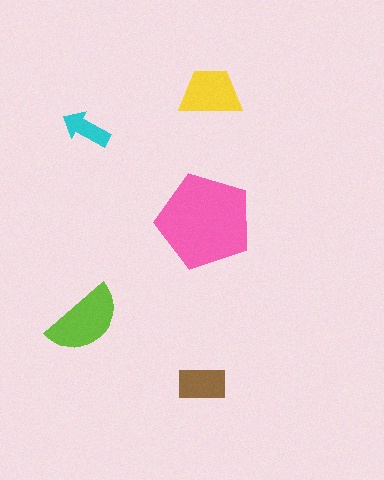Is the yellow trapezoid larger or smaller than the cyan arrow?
Larger.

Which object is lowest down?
The brown rectangle is bottommost.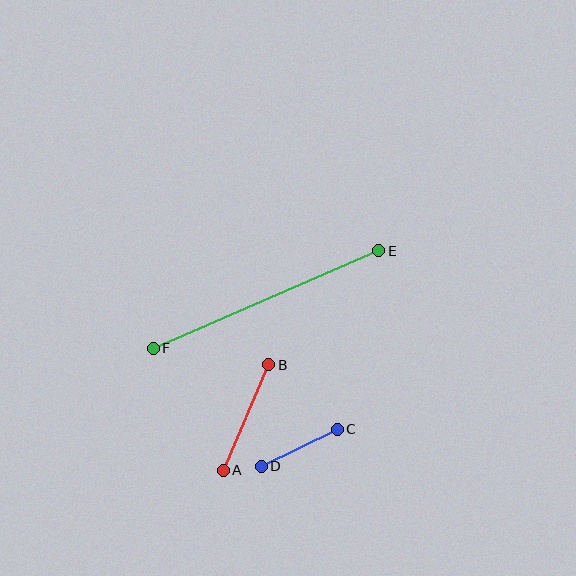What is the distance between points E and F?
The distance is approximately 246 pixels.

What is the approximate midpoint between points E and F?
The midpoint is at approximately (266, 300) pixels.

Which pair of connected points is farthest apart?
Points E and F are farthest apart.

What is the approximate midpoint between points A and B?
The midpoint is at approximately (246, 417) pixels.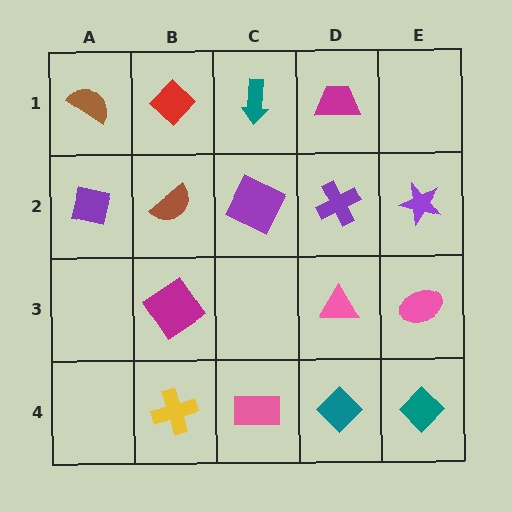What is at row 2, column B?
A brown semicircle.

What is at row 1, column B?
A red diamond.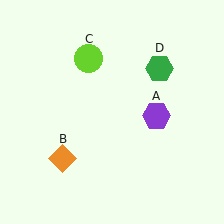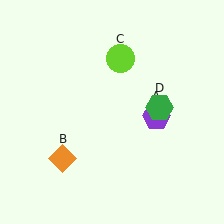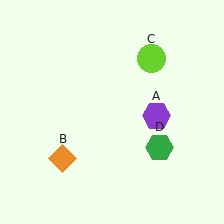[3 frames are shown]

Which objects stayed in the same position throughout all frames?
Purple hexagon (object A) and orange diamond (object B) remained stationary.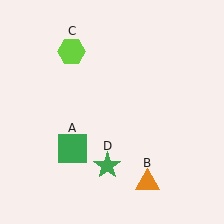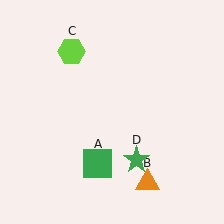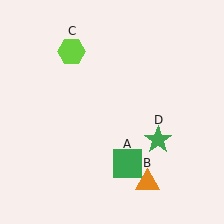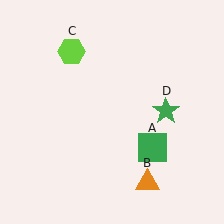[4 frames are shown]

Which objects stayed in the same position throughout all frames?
Orange triangle (object B) and lime hexagon (object C) remained stationary.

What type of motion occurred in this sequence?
The green square (object A), green star (object D) rotated counterclockwise around the center of the scene.